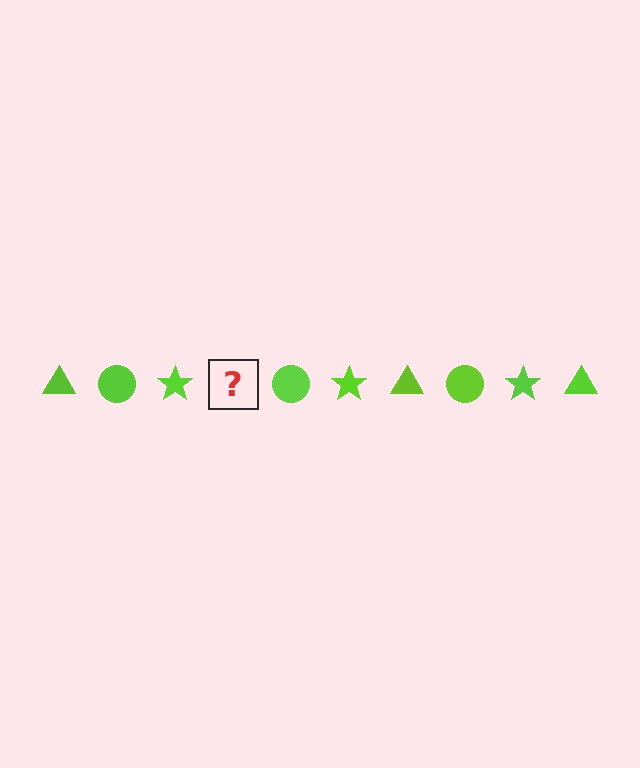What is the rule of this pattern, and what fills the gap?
The rule is that the pattern cycles through triangle, circle, star shapes in lime. The gap should be filled with a lime triangle.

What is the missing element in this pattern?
The missing element is a lime triangle.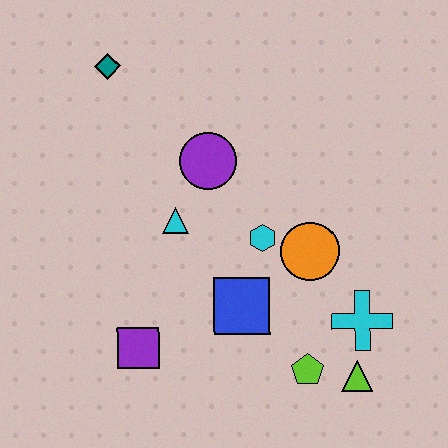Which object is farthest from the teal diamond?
The lime triangle is farthest from the teal diamond.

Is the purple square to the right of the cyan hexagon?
No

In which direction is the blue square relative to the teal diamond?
The blue square is below the teal diamond.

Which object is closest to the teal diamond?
The purple circle is closest to the teal diamond.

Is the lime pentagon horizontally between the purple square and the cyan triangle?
No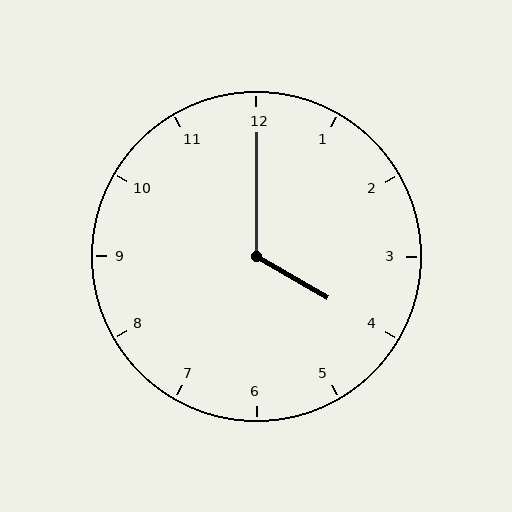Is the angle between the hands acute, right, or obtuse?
It is obtuse.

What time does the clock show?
4:00.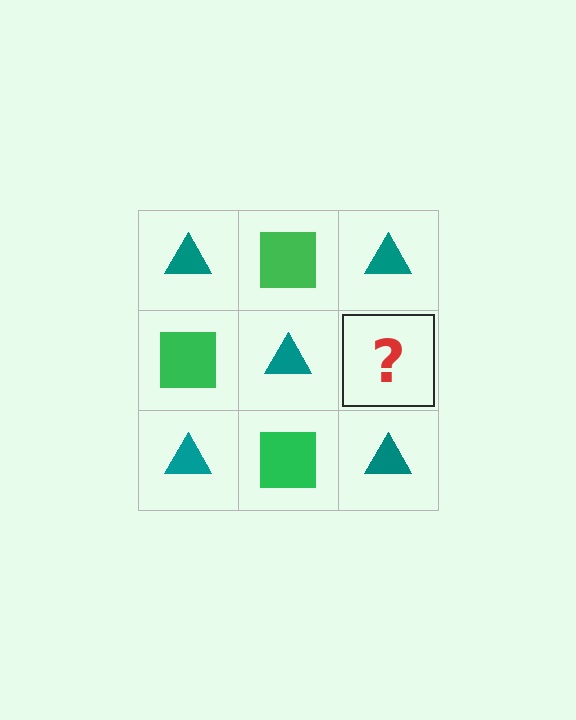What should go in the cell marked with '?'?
The missing cell should contain a green square.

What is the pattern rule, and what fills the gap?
The rule is that it alternates teal triangle and green square in a checkerboard pattern. The gap should be filled with a green square.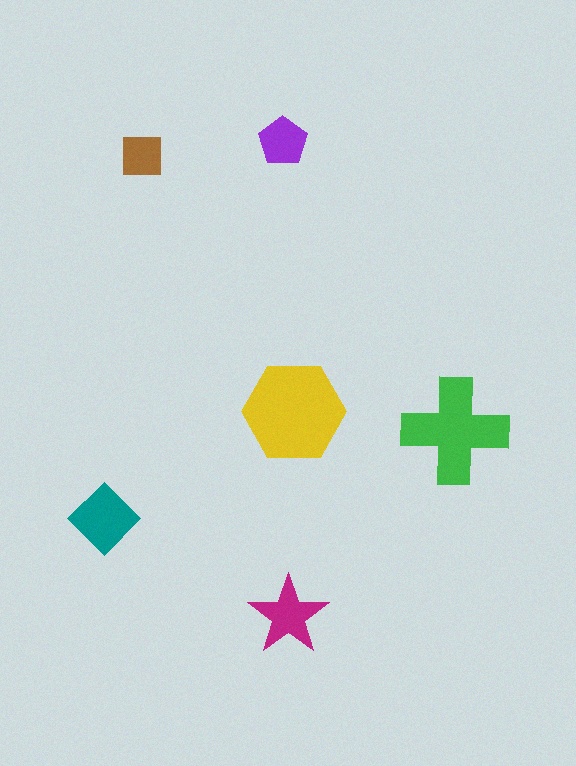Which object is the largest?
The yellow hexagon.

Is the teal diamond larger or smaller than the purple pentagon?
Larger.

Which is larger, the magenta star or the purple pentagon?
The magenta star.